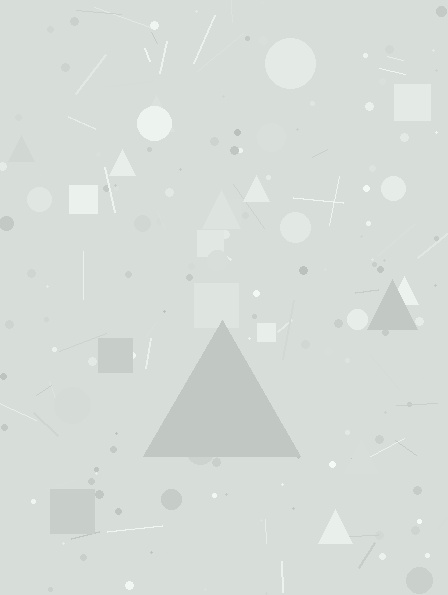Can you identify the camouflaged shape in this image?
The camouflaged shape is a triangle.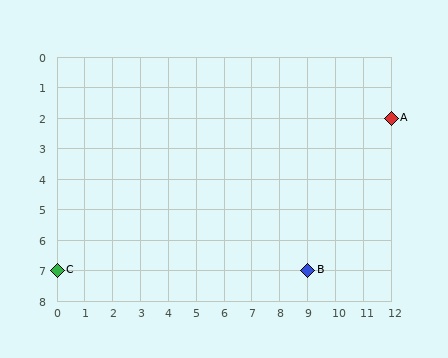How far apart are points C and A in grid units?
Points C and A are 12 columns and 5 rows apart (about 13.0 grid units diagonally).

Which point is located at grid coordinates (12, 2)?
Point A is at (12, 2).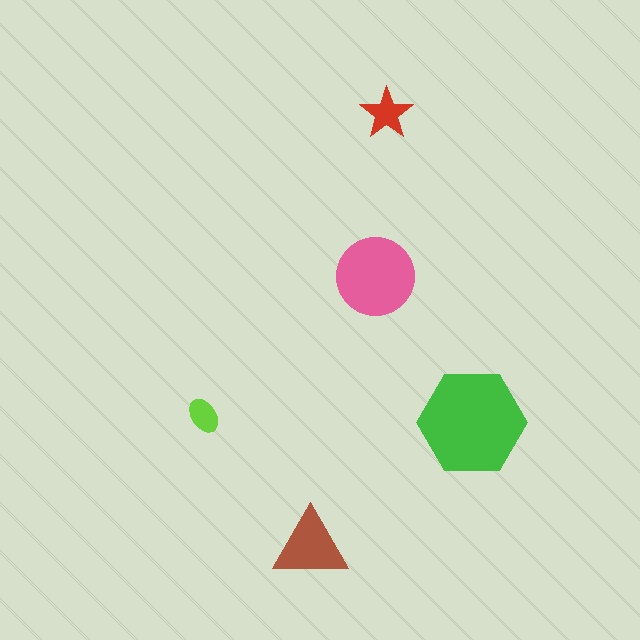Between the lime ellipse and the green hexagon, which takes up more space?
The green hexagon.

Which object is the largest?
The green hexagon.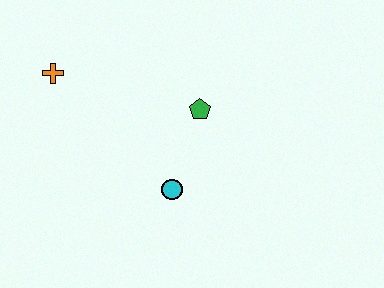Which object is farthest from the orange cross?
The cyan circle is farthest from the orange cross.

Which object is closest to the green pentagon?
The cyan circle is closest to the green pentagon.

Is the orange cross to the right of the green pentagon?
No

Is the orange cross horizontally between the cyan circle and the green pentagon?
No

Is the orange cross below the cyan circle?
No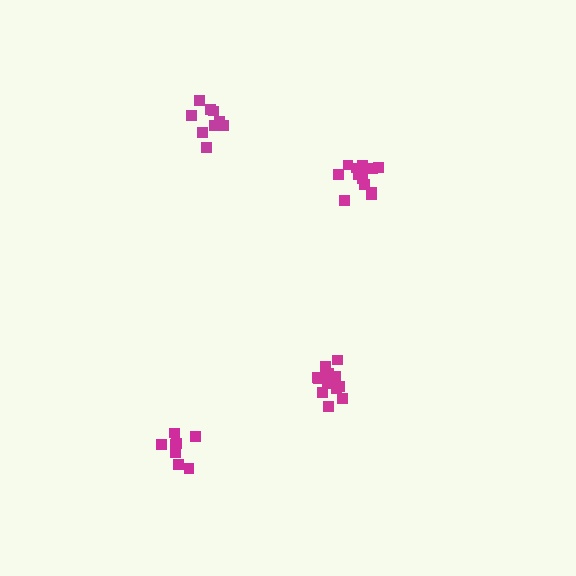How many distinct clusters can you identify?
There are 4 distinct clusters.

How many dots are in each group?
Group 1: 13 dots, Group 2: 13 dots, Group 3: 8 dots, Group 4: 9 dots (43 total).